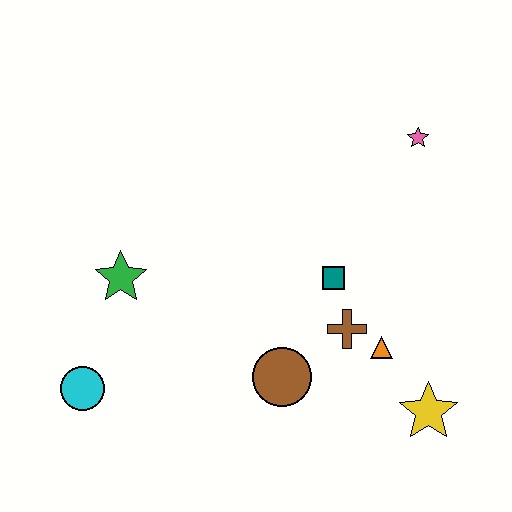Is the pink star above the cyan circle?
Yes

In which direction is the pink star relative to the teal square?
The pink star is above the teal square.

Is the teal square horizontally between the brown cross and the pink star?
No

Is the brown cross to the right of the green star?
Yes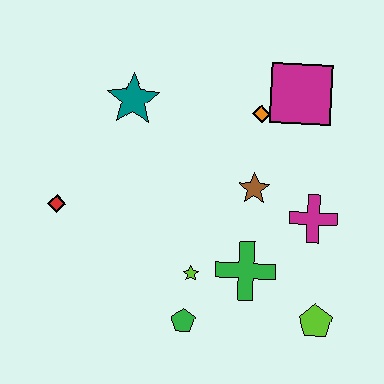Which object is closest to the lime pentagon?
The green cross is closest to the lime pentagon.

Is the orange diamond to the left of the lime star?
No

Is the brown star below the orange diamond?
Yes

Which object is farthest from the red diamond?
The lime pentagon is farthest from the red diamond.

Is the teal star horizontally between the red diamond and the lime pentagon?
Yes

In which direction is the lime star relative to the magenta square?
The lime star is below the magenta square.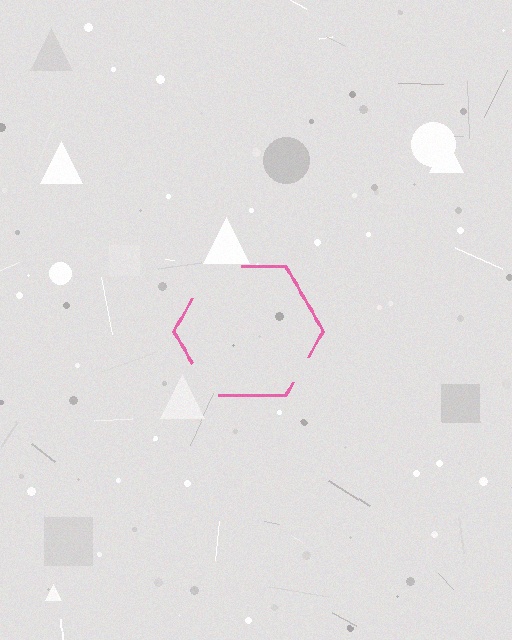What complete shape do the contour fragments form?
The contour fragments form a hexagon.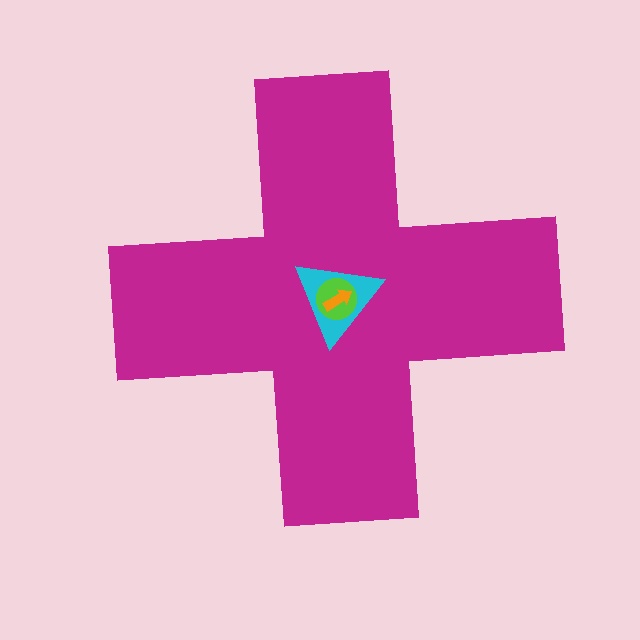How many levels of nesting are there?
4.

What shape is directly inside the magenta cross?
The cyan triangle.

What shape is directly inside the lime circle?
The orange arrow.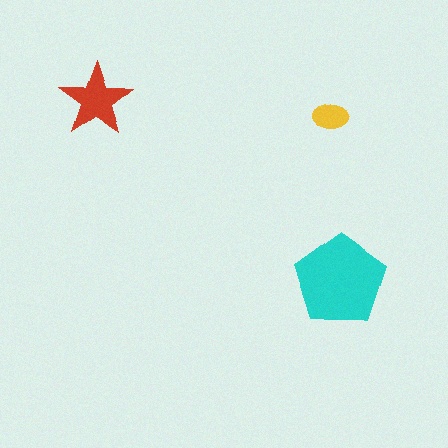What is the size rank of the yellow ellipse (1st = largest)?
3rd.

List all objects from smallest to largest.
The yellow ellipse, the red star, the cyan pentagon.